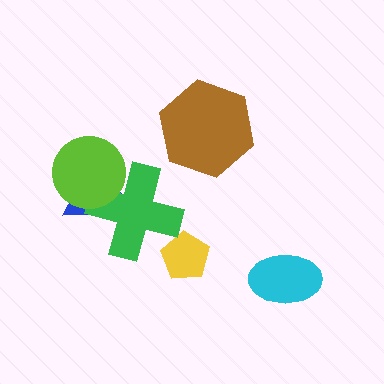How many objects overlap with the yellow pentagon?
0 objects overlap with the yellow pentagon.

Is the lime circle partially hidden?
No, no other shape covers it.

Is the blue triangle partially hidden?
Yes, it is partially covered by another shape.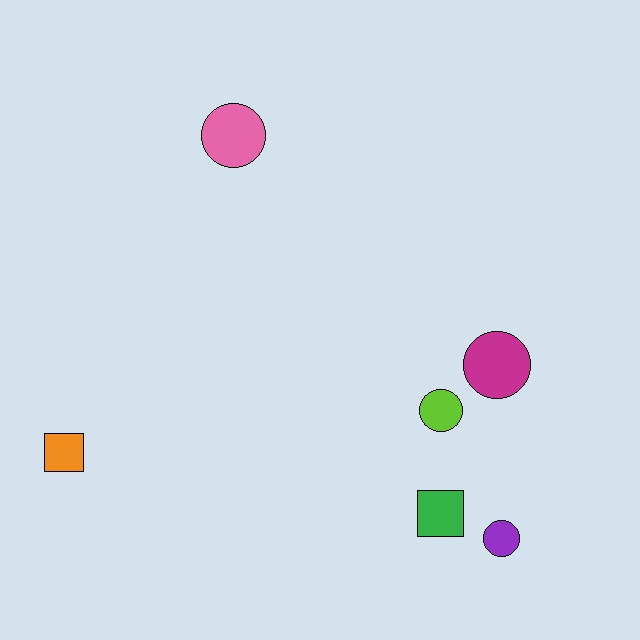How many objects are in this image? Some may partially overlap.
There are 6 objects.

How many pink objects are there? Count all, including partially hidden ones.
There is 1 pink object.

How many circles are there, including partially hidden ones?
There are 4 circles.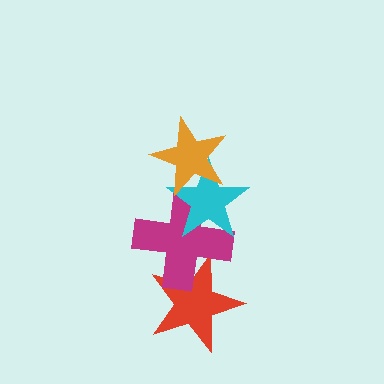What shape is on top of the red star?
The magenta cross is on top of the red star.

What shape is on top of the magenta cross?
The cyan star is on top of the magenta cross.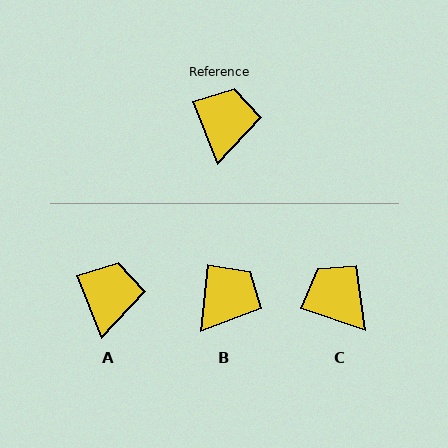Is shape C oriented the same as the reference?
No, it is off by about 50 degrees.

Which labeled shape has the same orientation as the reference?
A.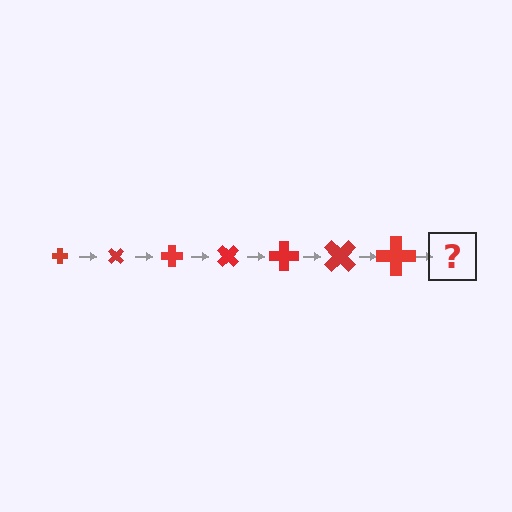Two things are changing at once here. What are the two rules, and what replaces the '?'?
The two rules are that the cross grows larger each step and it rotates 45 degrees each step. The '?' should be a cross, larger than the previous one and rotated 315 degrees from the start.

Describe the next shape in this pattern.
It should be a cross, larger than the previous one and rotated 315 degrees from the start.